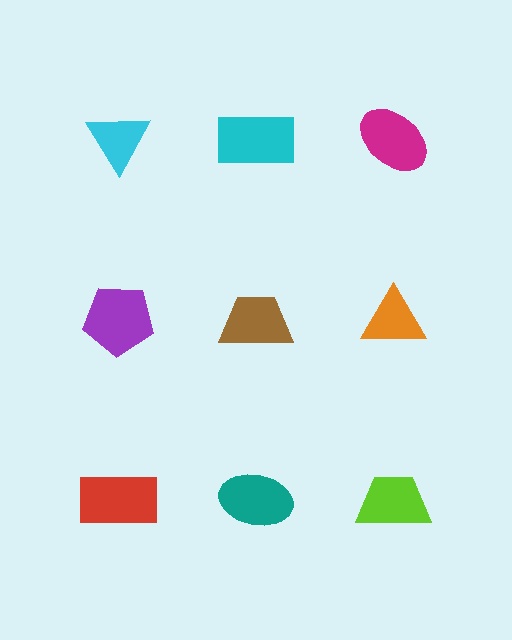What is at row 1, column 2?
A cyan rectangle.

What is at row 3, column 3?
A lime trapezoid.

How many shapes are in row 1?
3 shapes.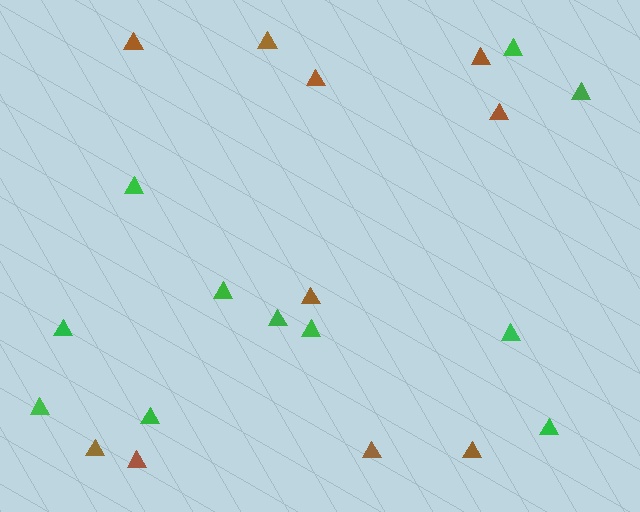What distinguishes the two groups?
There are 2 groups: one group of brown triangles (10) and one group of green triangles (11).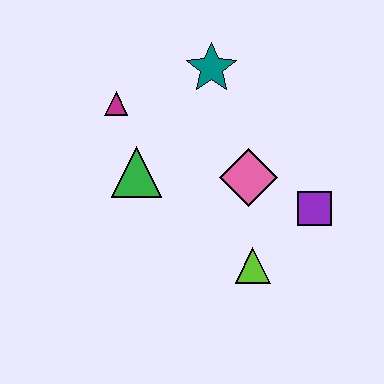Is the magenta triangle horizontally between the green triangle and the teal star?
No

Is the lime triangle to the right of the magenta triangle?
Yes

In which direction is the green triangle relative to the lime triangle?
The green triangle is to the left of the lime triangle.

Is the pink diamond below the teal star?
Yes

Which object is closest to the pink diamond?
The purple square is closest to the pink diamond.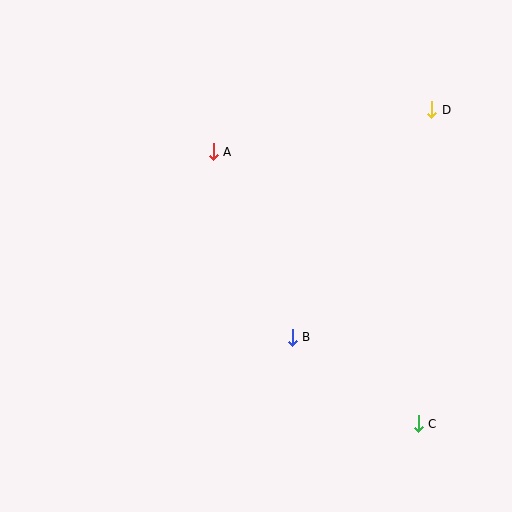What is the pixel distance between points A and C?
The distance between A and C is 341 pixels.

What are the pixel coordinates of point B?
Point B is at (292, 337).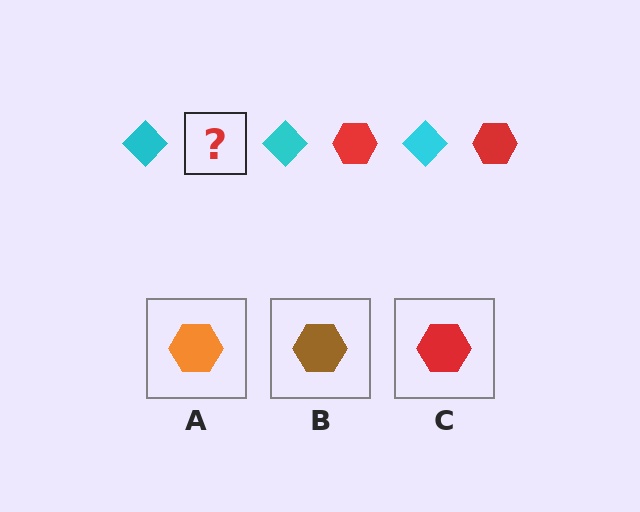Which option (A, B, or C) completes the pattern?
C.